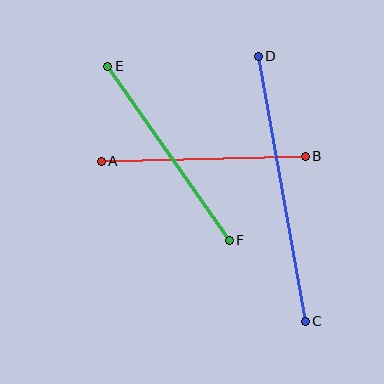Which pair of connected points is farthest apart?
Points C and D are farthest apart.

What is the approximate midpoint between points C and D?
The midpoint is at approximately (282, 189) pixels.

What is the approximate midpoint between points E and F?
The midpoint is at approximately (168, 153) pixels.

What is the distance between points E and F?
The distance is approximately 212 pixels.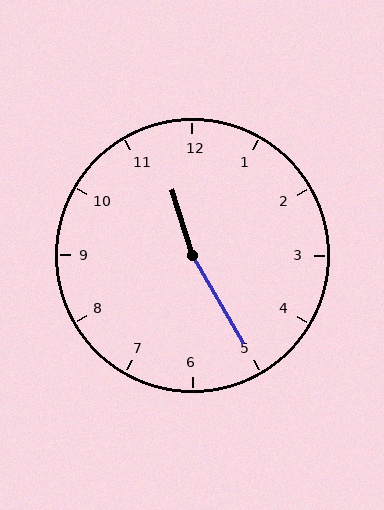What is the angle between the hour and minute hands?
Approximately 168 degrees.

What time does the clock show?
11:25.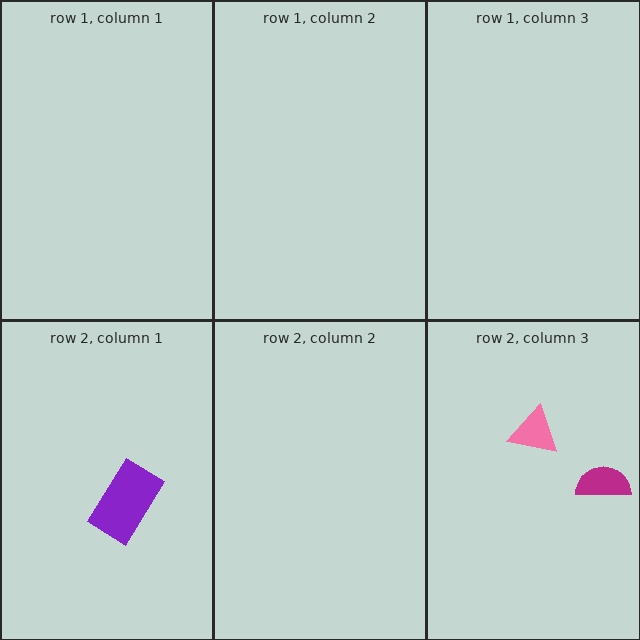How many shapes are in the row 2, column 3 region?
2.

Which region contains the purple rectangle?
The row 2, column 1 region.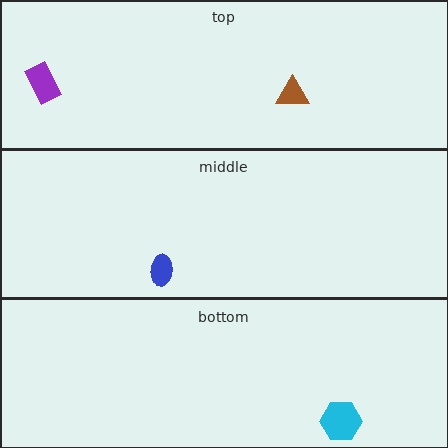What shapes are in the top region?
The purple rectangle, the brown triangle.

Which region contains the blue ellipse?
The middle region.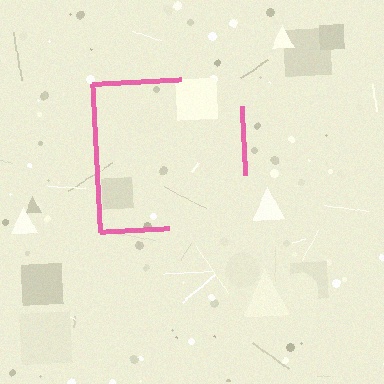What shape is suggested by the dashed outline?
The dashed outline suggests a square.